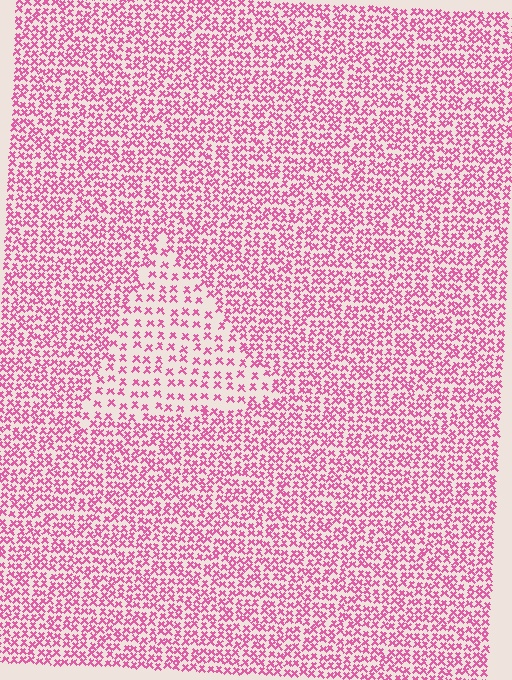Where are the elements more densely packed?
The elements are more densely packed outside the triangle boundary.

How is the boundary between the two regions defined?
The boundary is defined by a change in element density (approximately 1.9x ratio). All elements are the same color, size, and shape.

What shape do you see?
I see a triangle.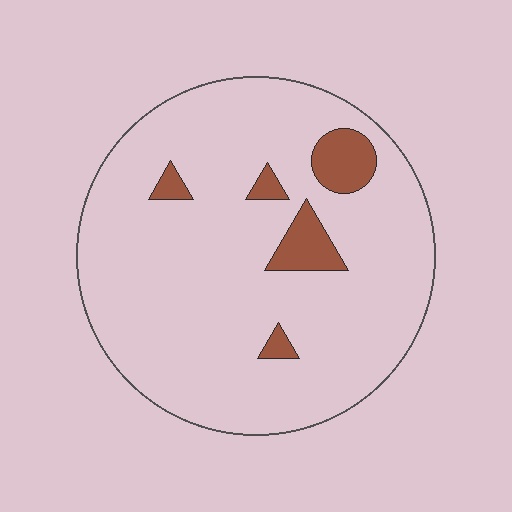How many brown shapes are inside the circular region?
5.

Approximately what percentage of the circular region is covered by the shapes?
Approximately 10%.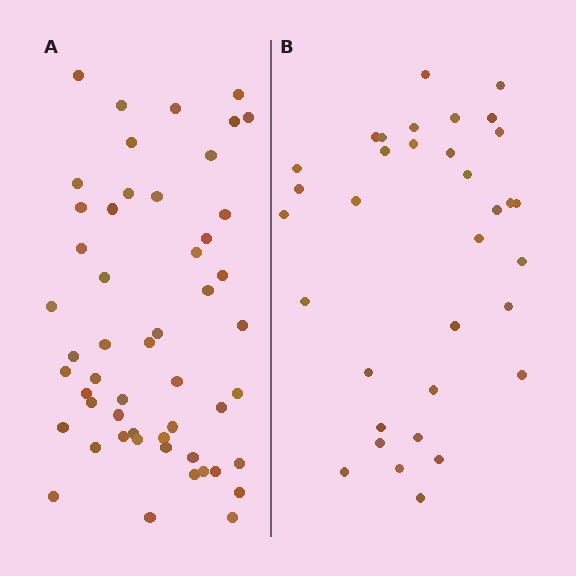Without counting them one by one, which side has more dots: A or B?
Region A (the left region) has more dots.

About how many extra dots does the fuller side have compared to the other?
Region A has approximately 20 more dots than region B.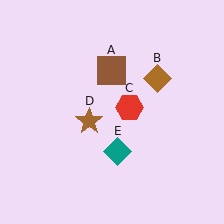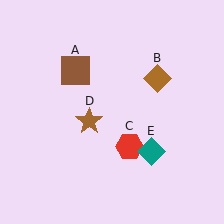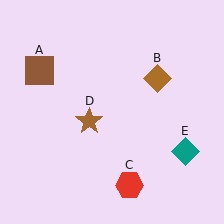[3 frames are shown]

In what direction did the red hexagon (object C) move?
The red hexagon (object C) moved down.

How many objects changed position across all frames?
3 objects changed position: brown square (object A), red hexagon (object C), teal diamond (object E).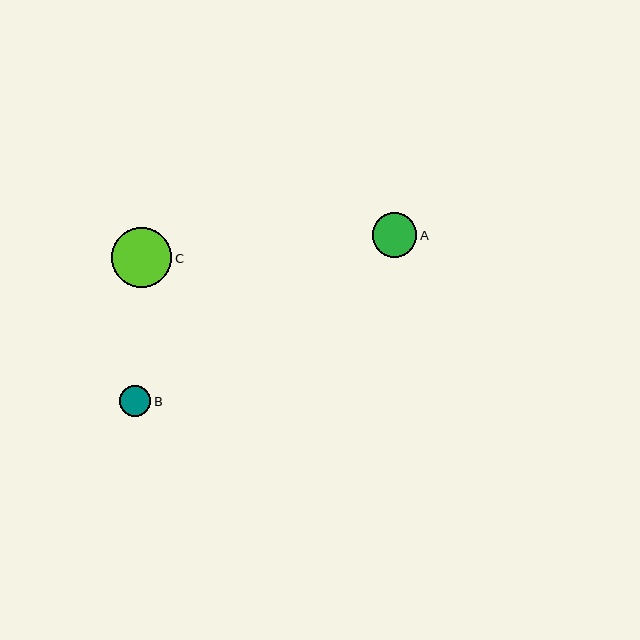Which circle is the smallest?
Circle B is the smallest with a size of approximately 31 pixels.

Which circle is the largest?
Circle C is the largest with a size of approximately 60 pixels.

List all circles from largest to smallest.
From largest to smallest: C, A, B.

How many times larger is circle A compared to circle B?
Circle A is approximately 1.4 times the size of circle B.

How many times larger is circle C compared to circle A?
Circle C is approximately 1.4 times the size of circle A.